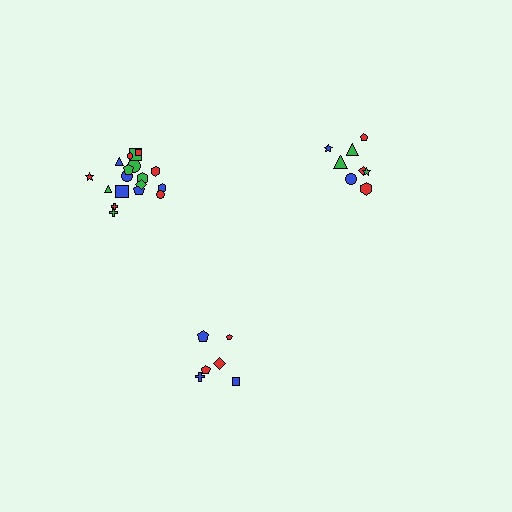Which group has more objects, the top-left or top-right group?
The top-left group.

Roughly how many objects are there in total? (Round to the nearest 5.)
Roughly 30 objects in total.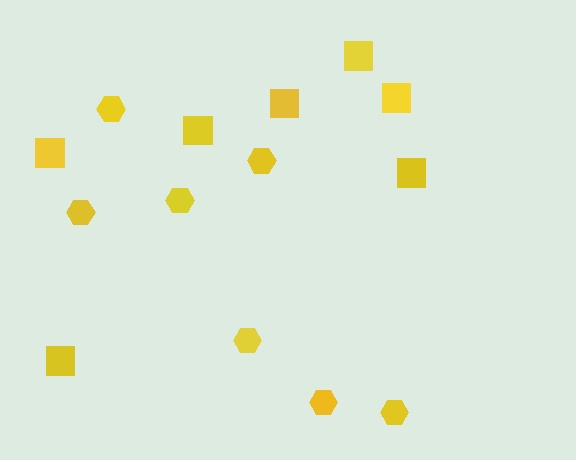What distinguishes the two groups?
There are 2 groups: one group of squares (7) and one group of hexagons (7).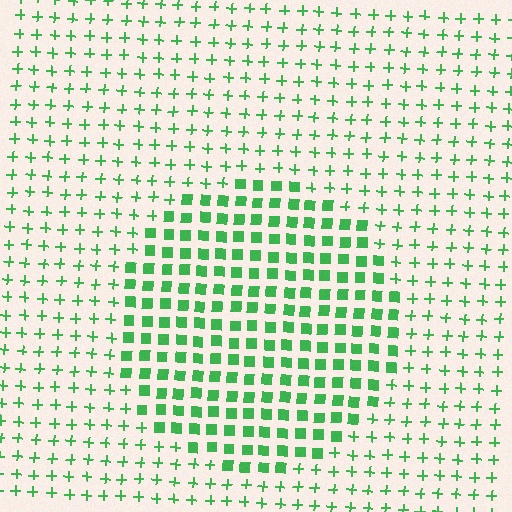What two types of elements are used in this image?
The image uses squares inside the circle region and plus signs outside it.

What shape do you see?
I see a circle.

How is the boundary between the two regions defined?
The boundary is defined by a change in element shape: squares inside vs. plus signs outside. All elements share the same color and spacing.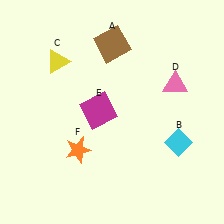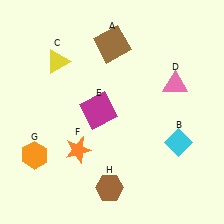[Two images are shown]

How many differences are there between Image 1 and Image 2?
There are 2 differences between the two images.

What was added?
An orange hexagon (G), a brown hexagon (H) were added in Image 2.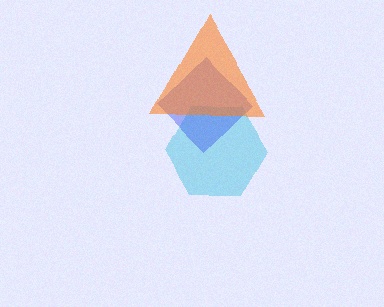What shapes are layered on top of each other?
The layered shapes are: a cyan hexagon, a blue diamond, an orange triangle.